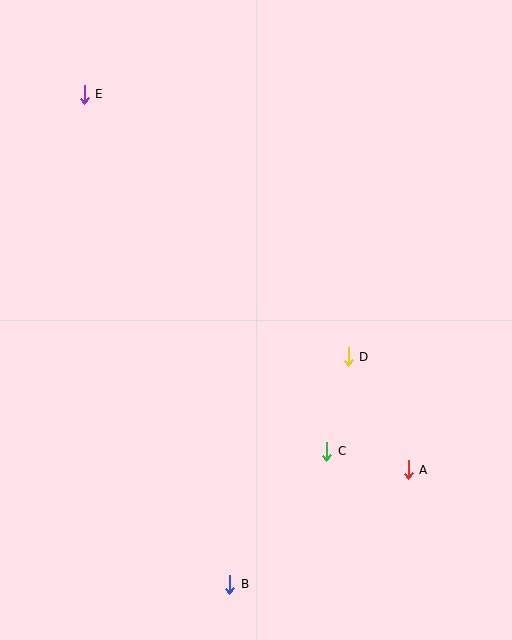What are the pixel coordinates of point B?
Point B is at (230, 584).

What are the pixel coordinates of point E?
Point E is at (84, 94).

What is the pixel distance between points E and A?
The distance between E and A is 496 pixels.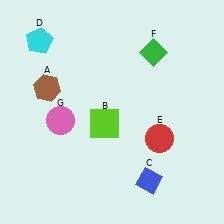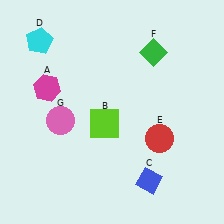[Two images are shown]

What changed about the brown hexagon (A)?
In Image 1, A is brown. In Image 2, it changed to magenta.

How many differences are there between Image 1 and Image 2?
There is 1 difference between the two images.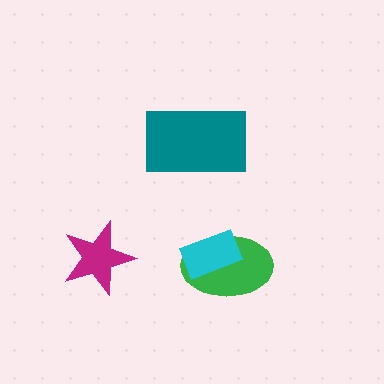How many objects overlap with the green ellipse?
1 object overlaps with the green ellipse.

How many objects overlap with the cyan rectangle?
1 object overlaps with the cyan rectangle.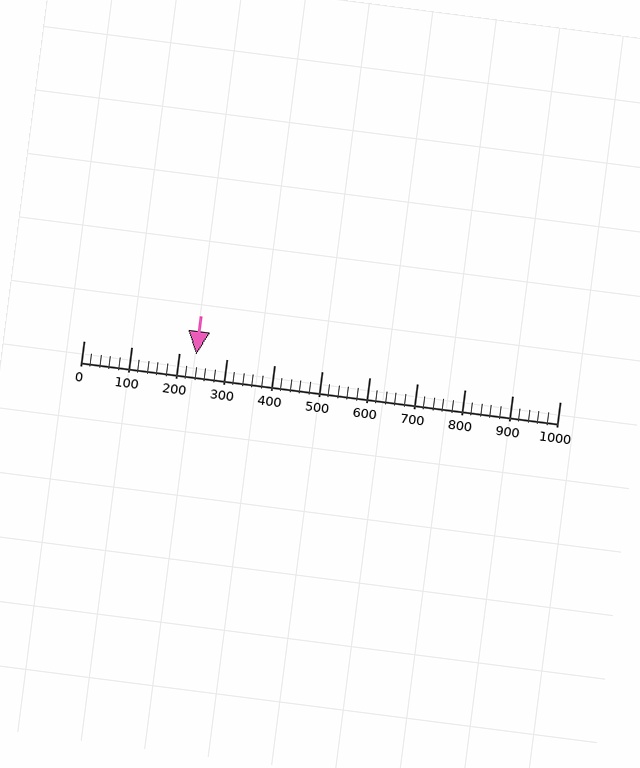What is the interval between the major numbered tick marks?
The major tick marks are spaced 100 units apart.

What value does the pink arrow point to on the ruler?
The pink arrow points to approximately 237.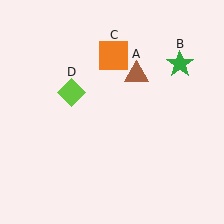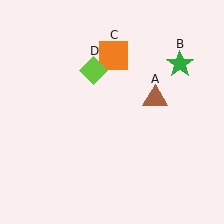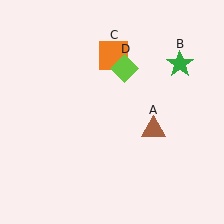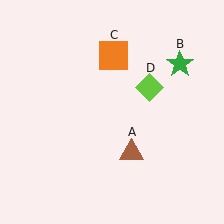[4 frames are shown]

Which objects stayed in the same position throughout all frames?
Green star (object B) and orange square (object C) remained stationary.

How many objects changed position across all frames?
2 objects changed position: brown triangle (object A), lime diamond (object D).